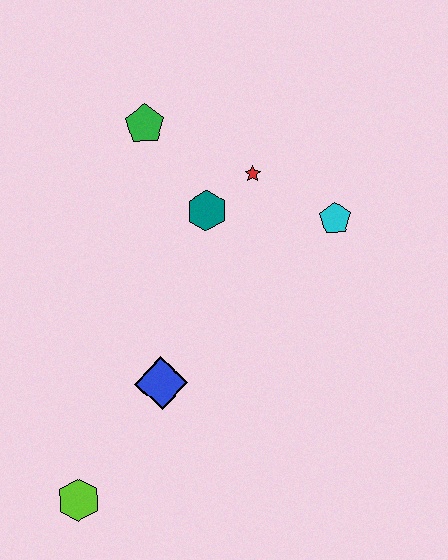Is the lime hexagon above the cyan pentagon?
No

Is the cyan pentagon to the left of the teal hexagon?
No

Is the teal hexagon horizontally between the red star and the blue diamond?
Yes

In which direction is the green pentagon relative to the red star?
The green pentagon is to the left of the red star.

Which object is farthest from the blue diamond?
The green pentagon is farthest from the blue diamond.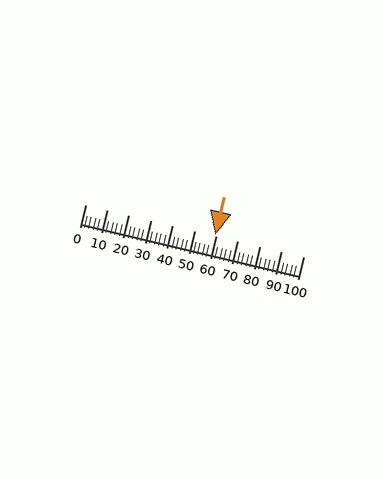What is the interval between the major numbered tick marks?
The major tick marks are spaced 10 units apart.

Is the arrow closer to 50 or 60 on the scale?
The arrow is closer to 60.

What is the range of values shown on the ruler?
The ruler shows values from 0 to 100.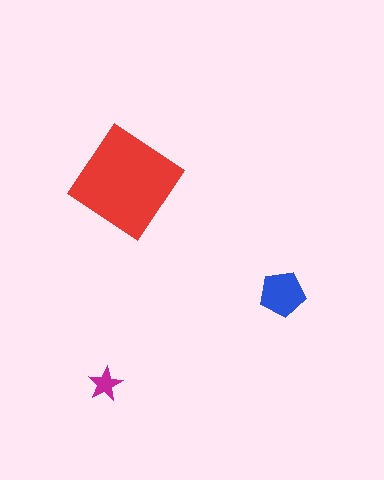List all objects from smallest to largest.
The magenta star, the blue pentagon, the red diamond.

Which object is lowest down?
The magenta star is bottommost.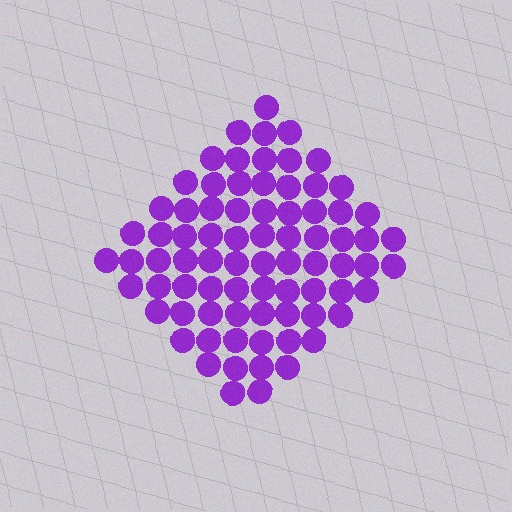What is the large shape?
The large shape is a diamond.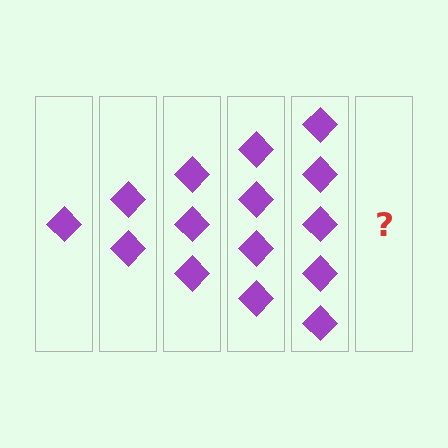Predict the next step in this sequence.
The next step is 6 diamonds.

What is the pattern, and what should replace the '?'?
The pattern is that each step adds one more diamond. The '?' should be 6 diamonds.